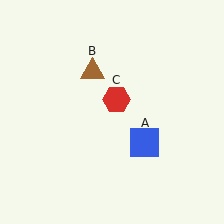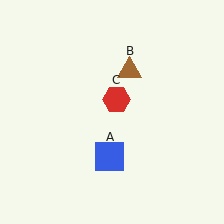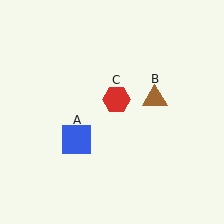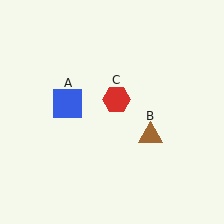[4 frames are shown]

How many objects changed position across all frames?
2 objects changed position: blue square (object A), brown triangle (object B).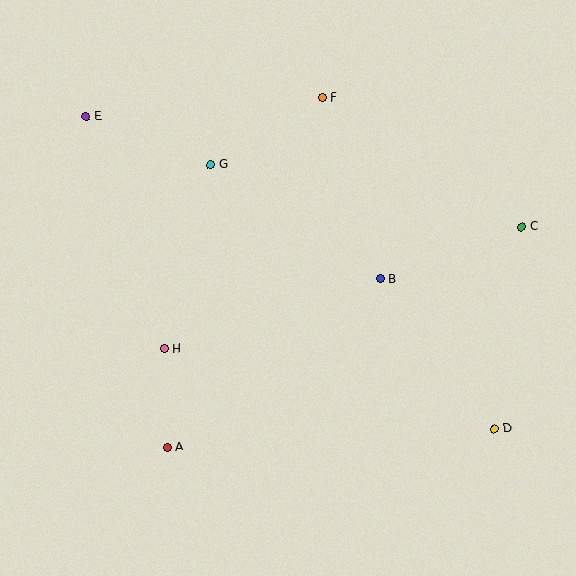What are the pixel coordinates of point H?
Point H is at (164, 349).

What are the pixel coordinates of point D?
Point D is at (494, 429).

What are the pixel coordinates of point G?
Point G is at (211, 164).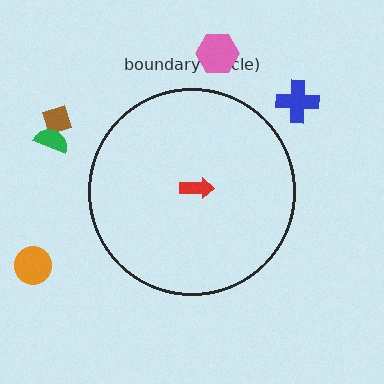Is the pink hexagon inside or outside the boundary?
Outside.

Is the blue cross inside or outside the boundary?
Outside.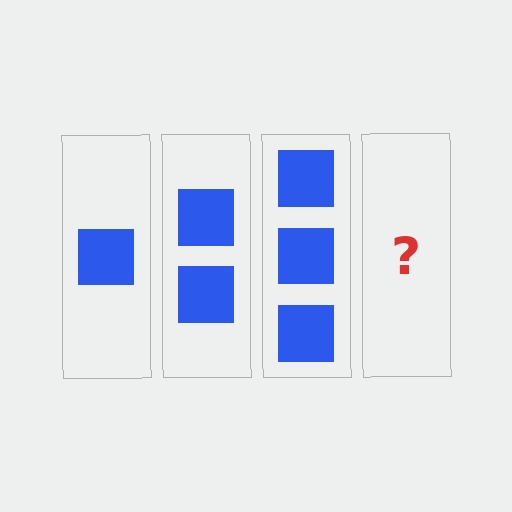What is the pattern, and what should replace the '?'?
The pattern is that each step adds one more square. The '?' should be 4 squares.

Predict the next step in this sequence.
The next step is 4 squares.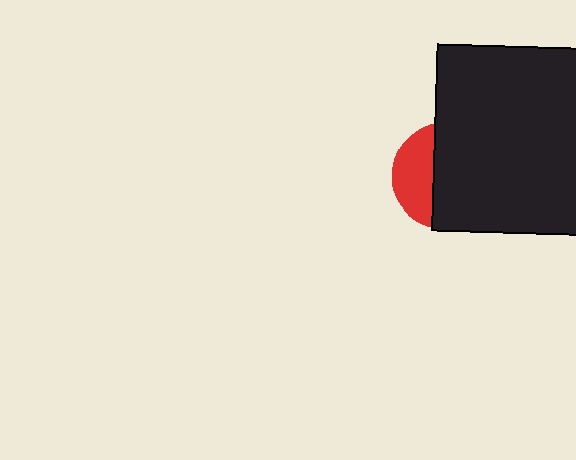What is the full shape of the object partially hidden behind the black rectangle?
The partially hidden object is a red circle.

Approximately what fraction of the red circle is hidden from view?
Roughly 64% of the red circle is hidden behind the black rectangle.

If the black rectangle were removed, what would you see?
You would see the complete red circle.